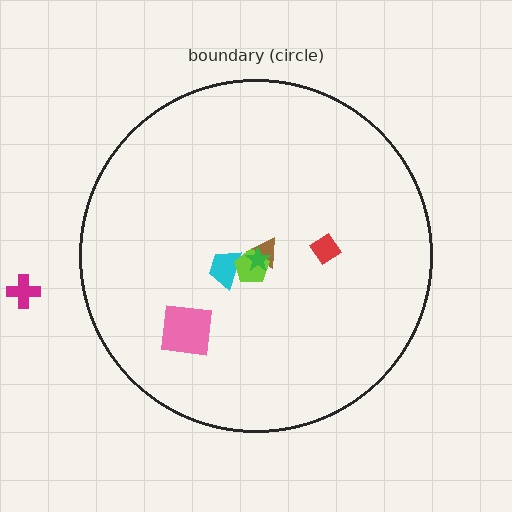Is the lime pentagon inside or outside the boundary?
Inside.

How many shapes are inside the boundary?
6 inside, 1 outside.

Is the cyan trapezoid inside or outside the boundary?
Inside.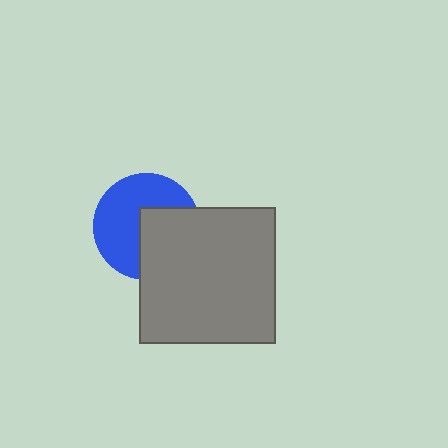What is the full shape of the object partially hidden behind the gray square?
The partially hidden object is a blue circle.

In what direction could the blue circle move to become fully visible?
The blue circle could move toward the upper-left. That would shift it out from behind the gray square entirely.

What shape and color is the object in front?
The object in front is a gray square.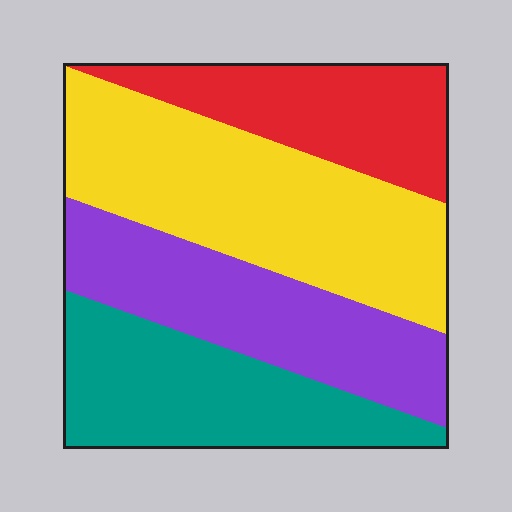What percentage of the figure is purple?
Purple takes up less than a quarter of the figure.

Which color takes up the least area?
Red, at roughly 20%.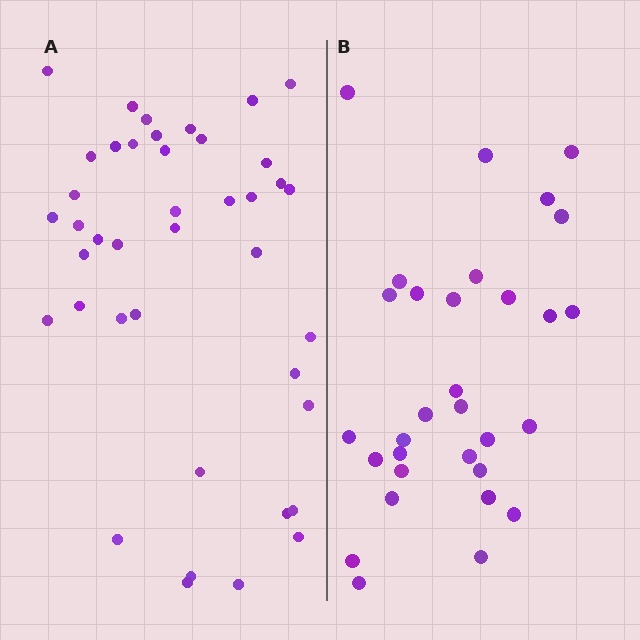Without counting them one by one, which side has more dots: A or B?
Region A (the left region) has more dots.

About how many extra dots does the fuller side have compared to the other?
Region A has roughly 10 or so more dots than region B.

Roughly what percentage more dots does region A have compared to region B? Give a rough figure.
About 30% more.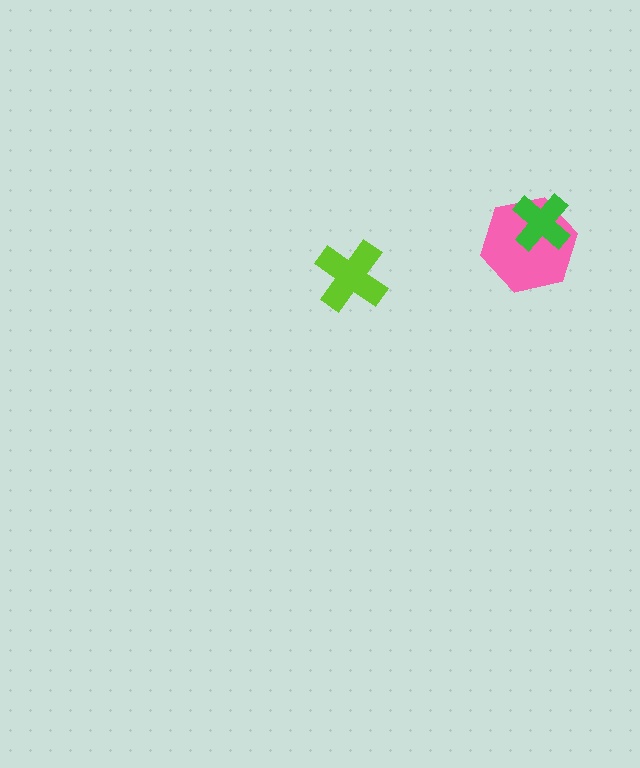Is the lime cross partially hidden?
No, no other shape covers it.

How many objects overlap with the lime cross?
0 objects overlap with the lime cross.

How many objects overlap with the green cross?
1 object overlaps with the green cross.